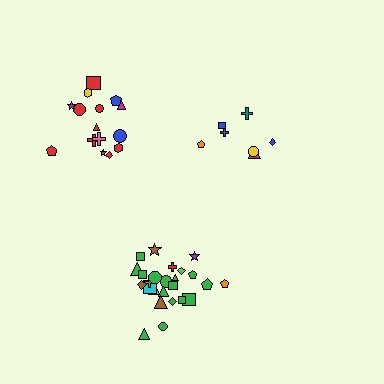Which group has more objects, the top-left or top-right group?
The top-left group.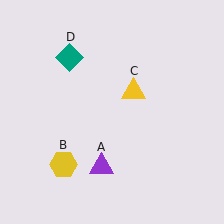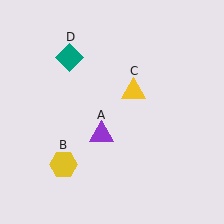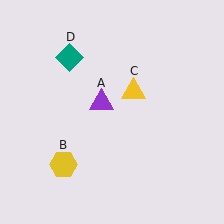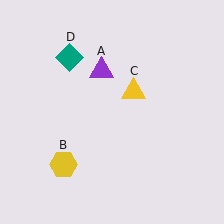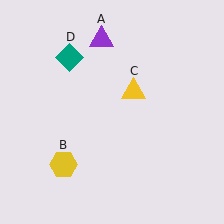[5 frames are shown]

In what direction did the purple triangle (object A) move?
The purple triangle (object A) moved up.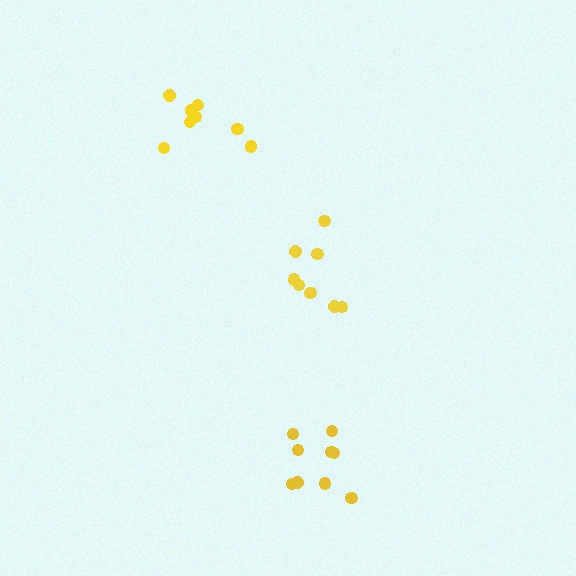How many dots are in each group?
Group 1: 8 dots, Group 2: 9 dots, Group 3: 8 dots (25 total).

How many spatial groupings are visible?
There are 3 spatial groupings.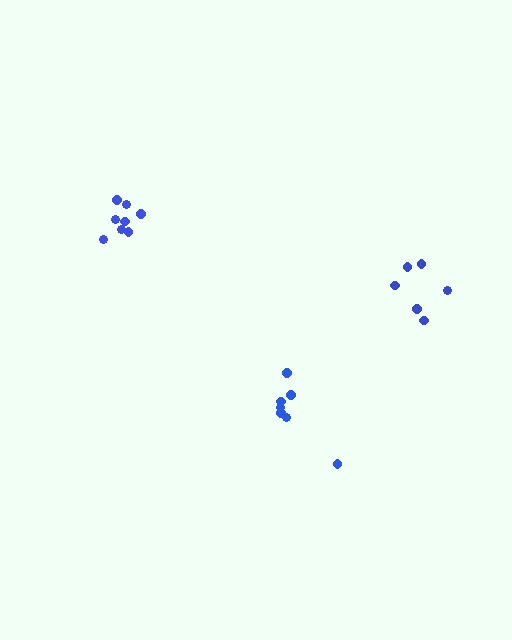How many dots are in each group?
Group 1: 8 dots, Group 2: 7 dots, Group 3: 6 dots (21 total).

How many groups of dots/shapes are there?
There are 3 groups.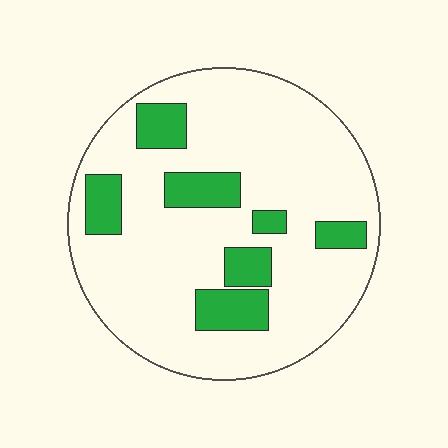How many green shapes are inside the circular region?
7.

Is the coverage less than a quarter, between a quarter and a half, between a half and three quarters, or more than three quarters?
Less than a quarter.